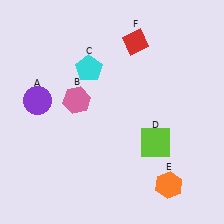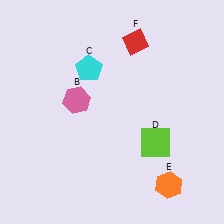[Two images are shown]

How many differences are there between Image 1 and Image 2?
There is 1 difference between the two images.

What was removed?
The purple circle (A) was removed in Image 2.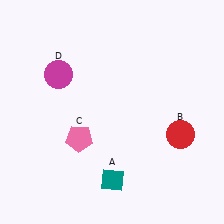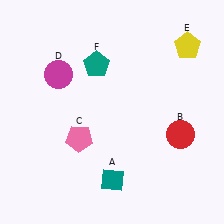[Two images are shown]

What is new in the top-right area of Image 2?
A yellow pentagon (E) was added in the top-right area of Image 2.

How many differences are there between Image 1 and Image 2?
There are 2 differences between the two images.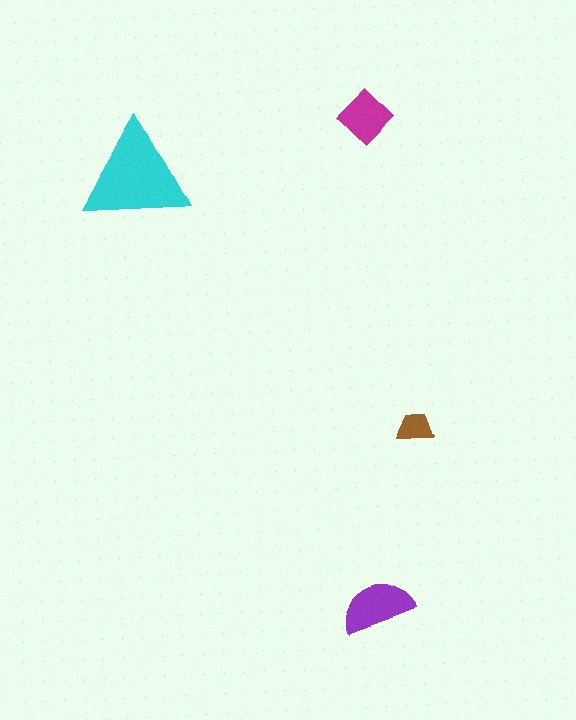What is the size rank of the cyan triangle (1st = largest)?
1st.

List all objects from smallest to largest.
The brown trapezoid, the magenta diamond, the purple semicircle, the cyan triangle.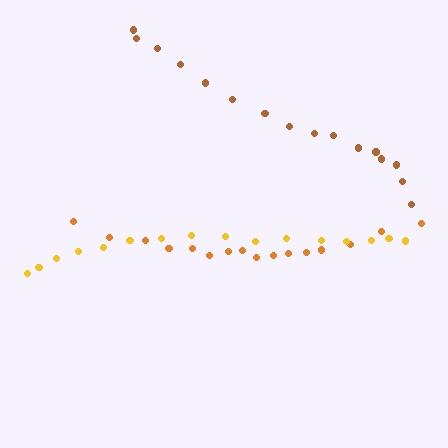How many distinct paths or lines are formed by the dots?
There are 3 distinct paths.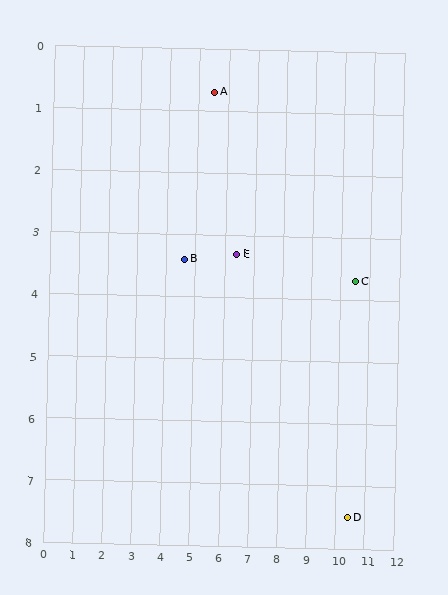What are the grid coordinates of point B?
Point B is at approximately (4.6, 3.4).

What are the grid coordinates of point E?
Point E is at approximately (6.4, 3.3).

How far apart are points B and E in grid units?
Points B and E are about 1.8 grid units apart.